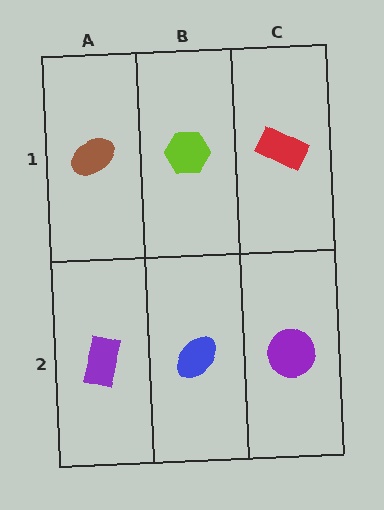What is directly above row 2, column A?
A brown ellipse.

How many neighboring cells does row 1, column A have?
2.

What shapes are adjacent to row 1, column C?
A purple circle (row 2, column C), a lime hexagon (row 1, column B).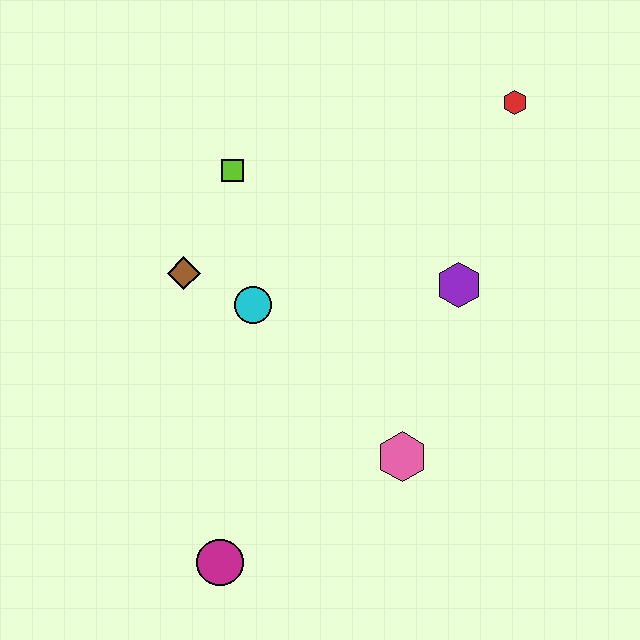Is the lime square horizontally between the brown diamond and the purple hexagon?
Yes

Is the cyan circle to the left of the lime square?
No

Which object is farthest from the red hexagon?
The magenta circle is farthest from the red hexagon.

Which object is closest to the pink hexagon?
The purple hexagon is closest to the pink hexagon.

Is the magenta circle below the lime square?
Yes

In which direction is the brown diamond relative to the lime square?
The brown diamond is below the lime square.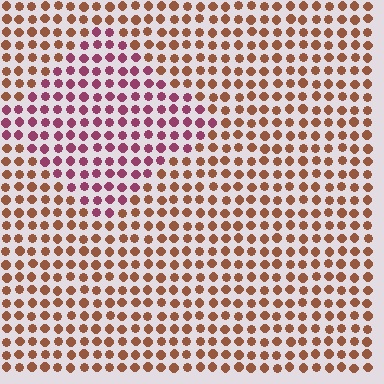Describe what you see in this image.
The image is filled with small brown elements in a uniform arrangement. A diamond-shaped region is visible where the elements are tinted to a slightly different hue, forming a subtle color boundary.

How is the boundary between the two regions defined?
The boundary is defined purely by a slight shift in hue (about 48 degrees). Spacing, size, and orientation are identical on both sides.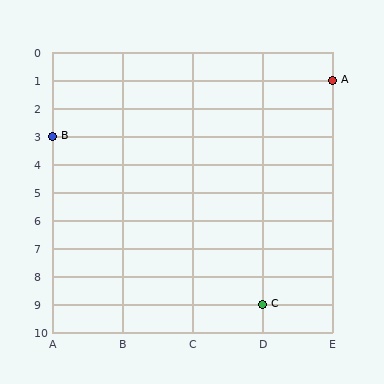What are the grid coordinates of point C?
Point C is at grid coordinates (D, 9).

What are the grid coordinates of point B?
Point B is at grid coordinates (A, 3).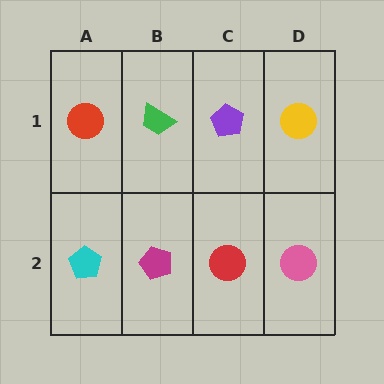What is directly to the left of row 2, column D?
A red circle.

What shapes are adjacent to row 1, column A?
A cyan pentagon (row 2, column A), a green trapezoid (row 1, column B).